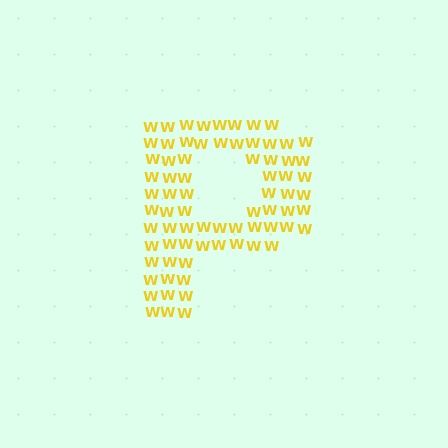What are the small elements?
The small elements are letter W's.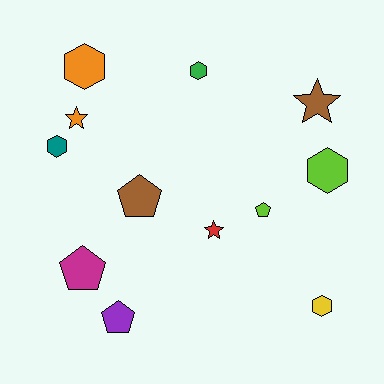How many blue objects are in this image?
There are no blue objects.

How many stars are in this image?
There are 3 stars.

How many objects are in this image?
There are 12 objects.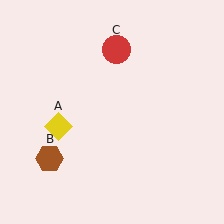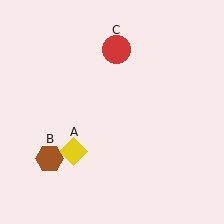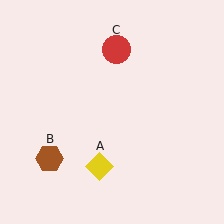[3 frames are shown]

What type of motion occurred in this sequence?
The yellow diamond (object A) rotated counterclockwise around the center of the scene.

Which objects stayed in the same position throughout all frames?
Brown hexagon (object B) and red circle (object C) remained stationary.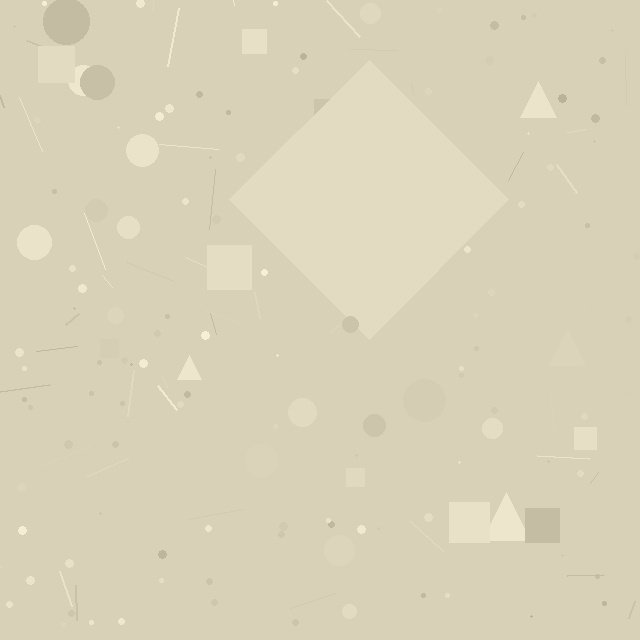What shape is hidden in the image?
A diamond is hidden in the image.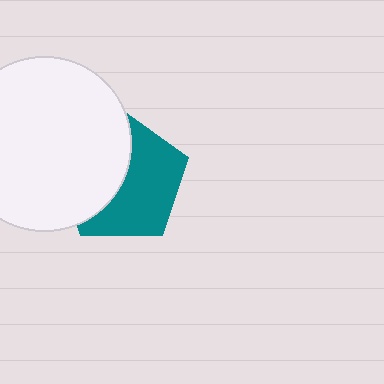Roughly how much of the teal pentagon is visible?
About half of it is visible (roughly 55%).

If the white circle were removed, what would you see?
You would see the complete teal pentagon.